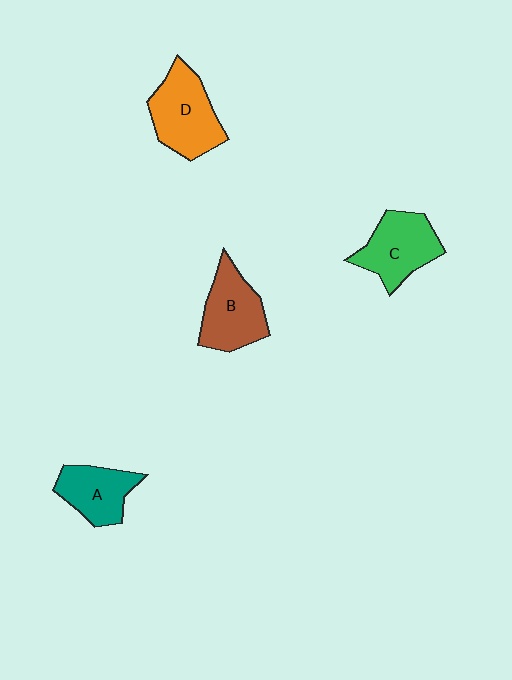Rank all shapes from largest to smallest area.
From largest to smallest: D (orange), C (green), B (brown), A (teal).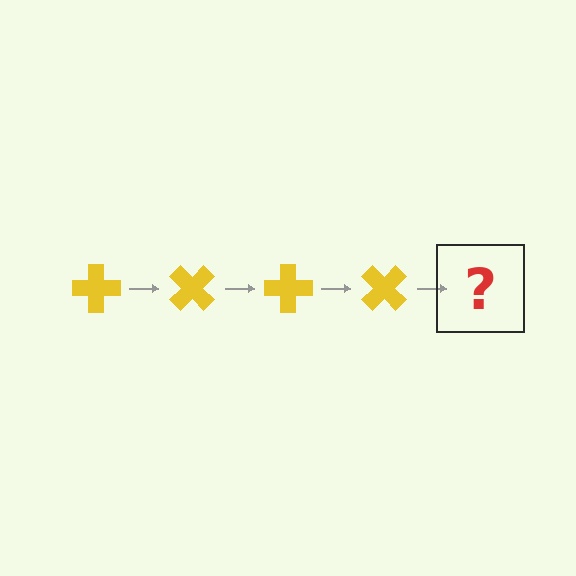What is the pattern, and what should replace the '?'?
The pattern is that the cross rotates 45 degrees each step. The '?' should be a yellow cross rotated 180 degrees.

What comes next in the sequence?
The next element should be a yellow cross rotated 180 degrees.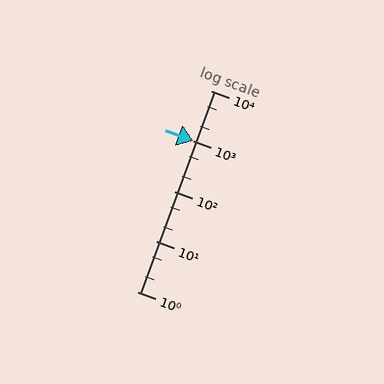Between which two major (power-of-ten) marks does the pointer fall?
The pointer is between 1000 and 10000.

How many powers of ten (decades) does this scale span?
The scale spans 4 decades, from 1 to 10000.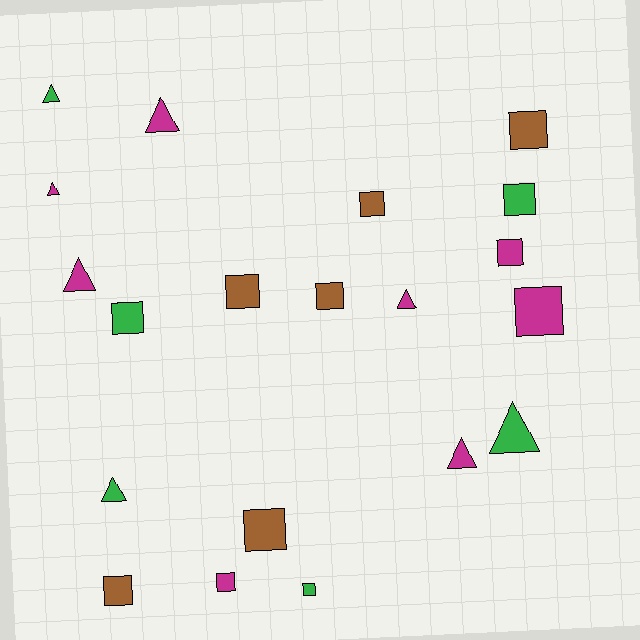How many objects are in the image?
There are 20 objects.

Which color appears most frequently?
Magenta, with 8 objects.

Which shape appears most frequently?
Square, with 12 objects.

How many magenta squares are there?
There are 3 magenta squares.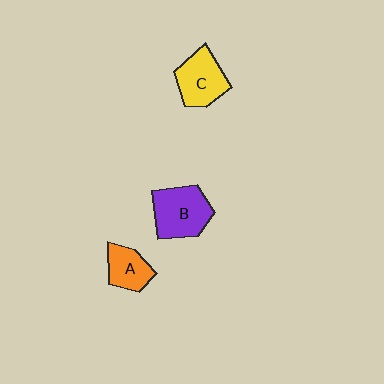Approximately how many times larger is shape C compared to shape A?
Approximately 1.4 times.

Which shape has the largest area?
Shape B (purple).